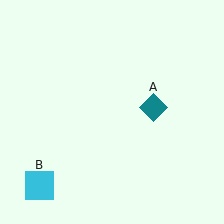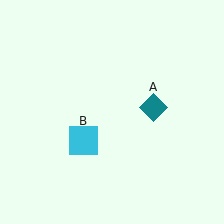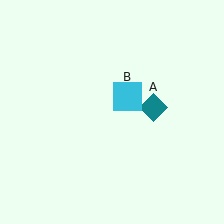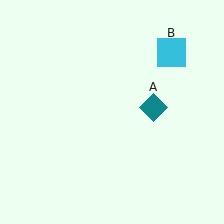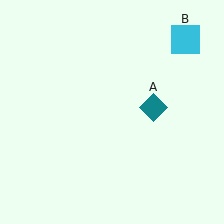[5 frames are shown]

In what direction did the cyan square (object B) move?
The cyan square (object B) moved up and to the right.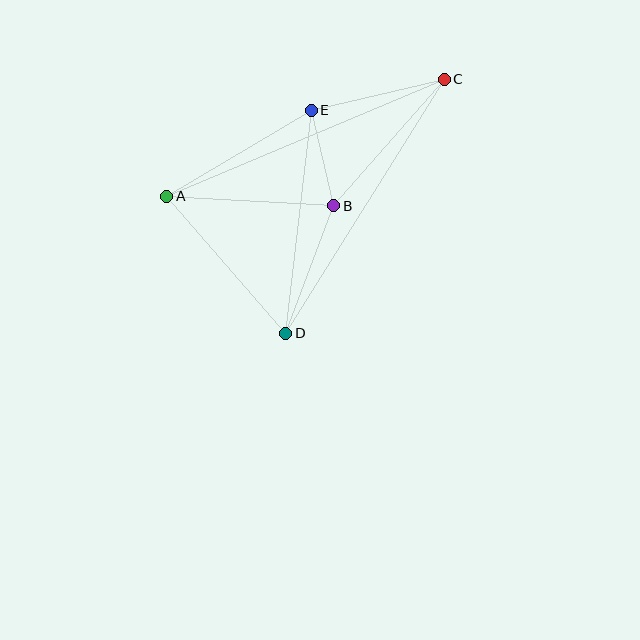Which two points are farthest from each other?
Points A and C are farthest from each other.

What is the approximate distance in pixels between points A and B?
The distance between A and B is approximately 167 pixels.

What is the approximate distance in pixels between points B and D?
The distance between B and D is approximately 136 pixels.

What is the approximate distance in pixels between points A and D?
The distance between A and D is approximately 182 pixels.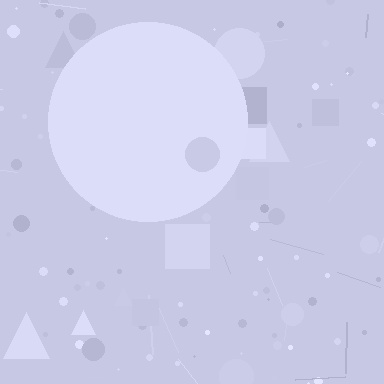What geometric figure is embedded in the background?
A circle is embedded in the background.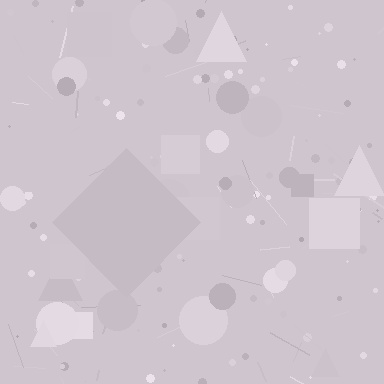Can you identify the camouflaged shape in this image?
The camouflaged shape is a diamond.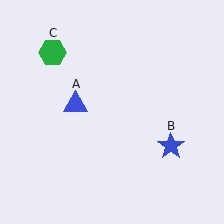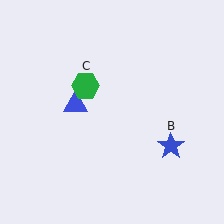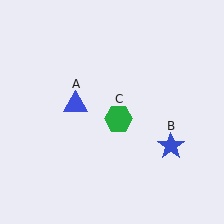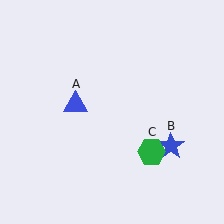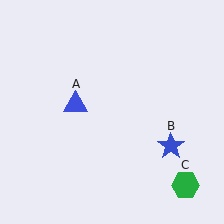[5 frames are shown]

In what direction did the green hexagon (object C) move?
The green hexagon (object C) moved down and to the right.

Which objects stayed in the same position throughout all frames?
Blue triangle (object A) and blue star (object B) remained stationary.